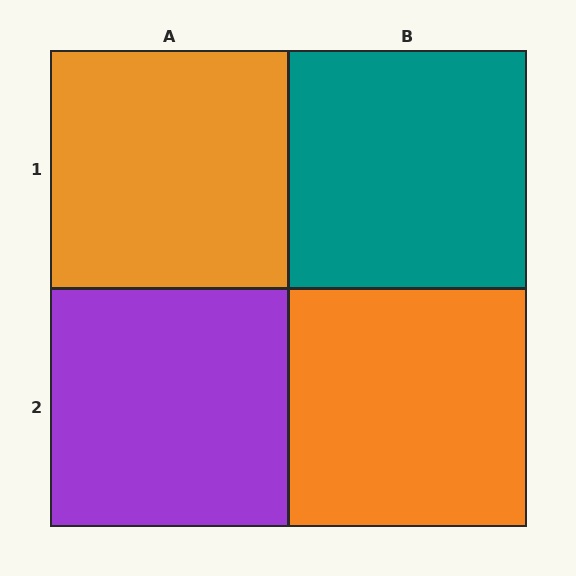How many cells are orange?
2 cells are orange.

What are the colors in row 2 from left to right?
Purple, orange.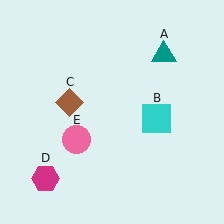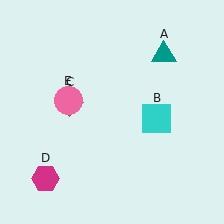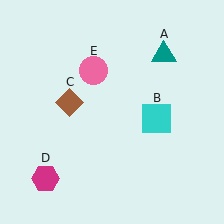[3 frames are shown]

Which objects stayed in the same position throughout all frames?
Teal triangle (object A) and cyan square (object B) and brown diamond (object C) and magenta hexagon (object D) remained stationary.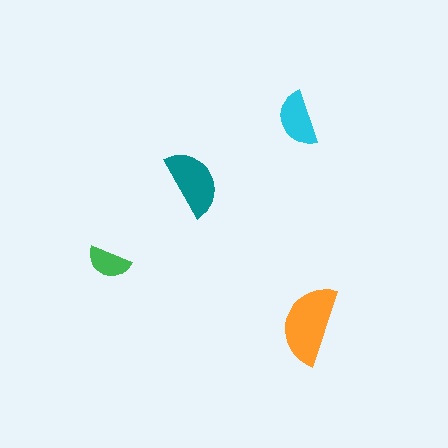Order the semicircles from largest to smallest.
the orange one, the teal one, the cyan one, the green one.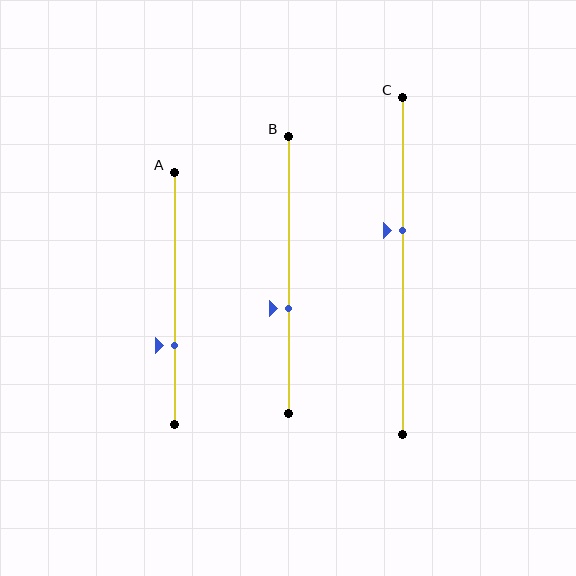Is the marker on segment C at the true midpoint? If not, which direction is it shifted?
No, the marker on segment C is shifted upward by about 11% of the segment length.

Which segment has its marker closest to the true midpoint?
Segment C has its marker closest to the true midpoint.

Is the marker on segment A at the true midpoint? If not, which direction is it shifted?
No, the marker on segment A is shifted downward by about 19% of the segment length.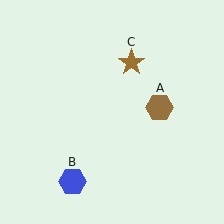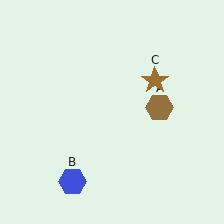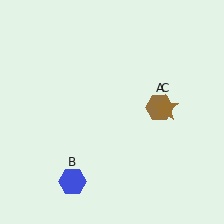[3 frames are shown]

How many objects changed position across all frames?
1 object changed position: brown star (object C).